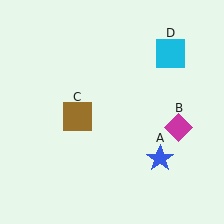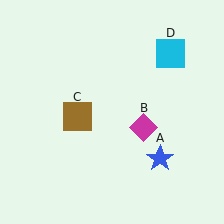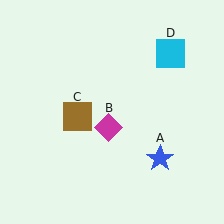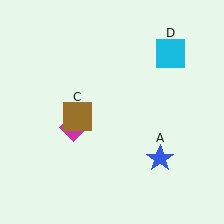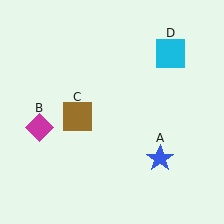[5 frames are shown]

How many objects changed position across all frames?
1 object changed position: magenta diamond (object B).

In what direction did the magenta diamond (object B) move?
The magenta diamond (object B) moved left.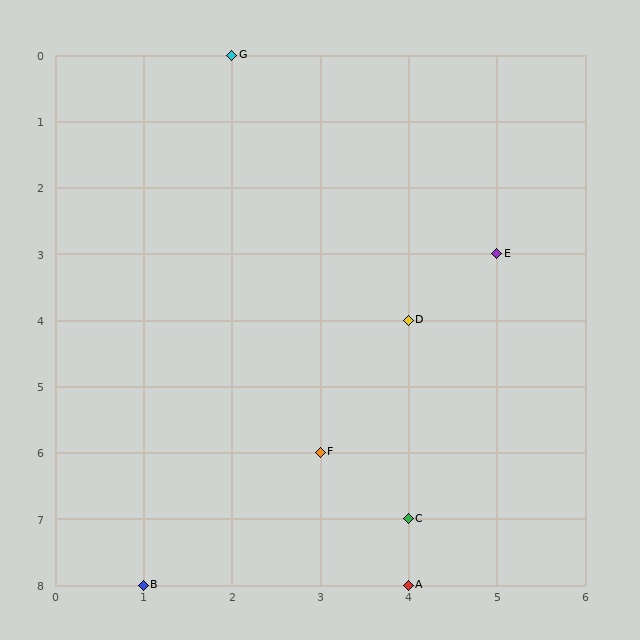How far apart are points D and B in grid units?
Points D and B are 3 columns and 4 rows apart (about 5.0 grid units diagonally).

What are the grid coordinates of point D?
Point D is at grid coordinates (4, 4).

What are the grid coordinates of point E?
Point E is at grid coordinates (5, 3).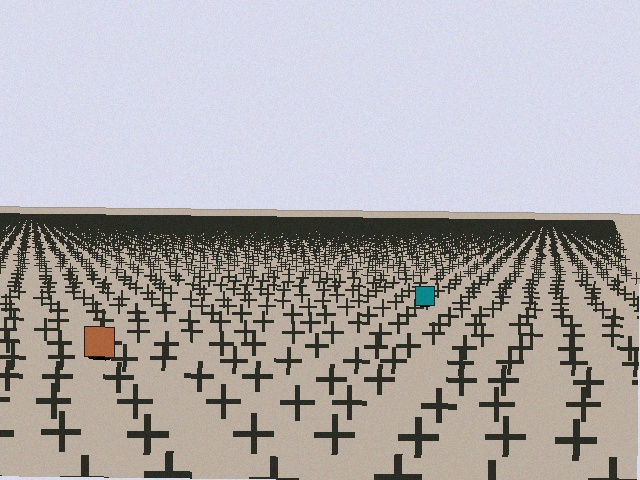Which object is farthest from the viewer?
The teal square is farthest from the viewer. It appears smaller and the ground texture around it is denser.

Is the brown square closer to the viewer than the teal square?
Yes. The brown square is closer — you can tell from the texture gradient: the ground texture is coarser near it.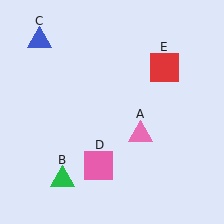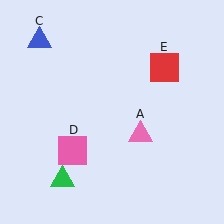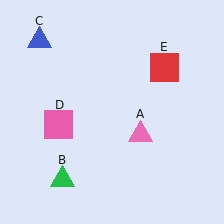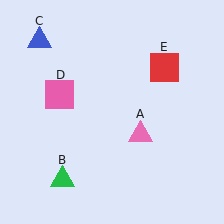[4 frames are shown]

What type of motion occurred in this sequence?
The pink square (object D) rotated clockwise around the center of the scene.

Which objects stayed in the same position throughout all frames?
Pink triangle (object A) and green triangle (object B) and blue triangle (object C) and red square (object E) remained stationary.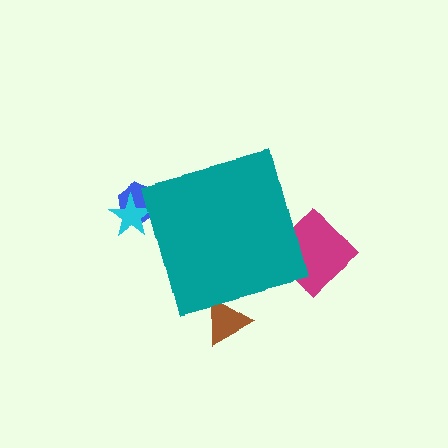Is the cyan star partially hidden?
Yes, the cyan star is partially hidden behind the teal diamond.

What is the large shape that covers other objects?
A teal diamond.